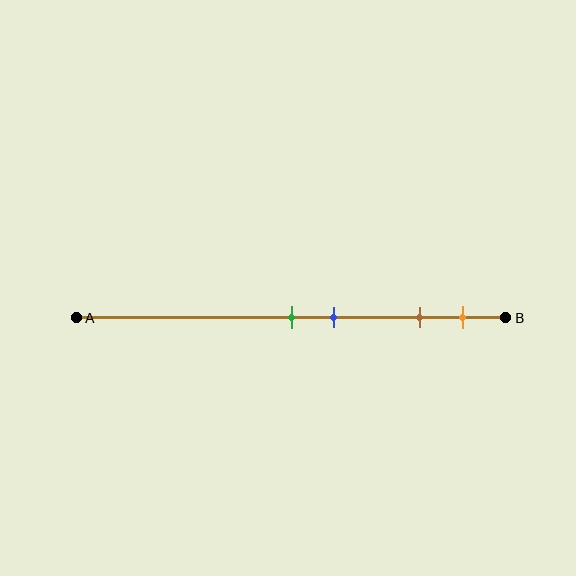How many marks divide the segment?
There are 4 marks dividing the segment.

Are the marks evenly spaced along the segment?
No, the marks are not evenly spaced.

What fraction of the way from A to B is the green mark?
The green mark is approximately 50% (0.5) of the way from A to B.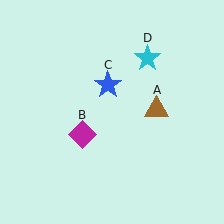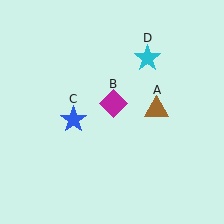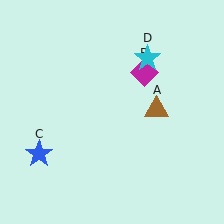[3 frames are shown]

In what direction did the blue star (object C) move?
The blue star (object C) moved down and to the left.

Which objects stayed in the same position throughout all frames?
Brown triangle (object A) and cyan star (object D) remained stationary.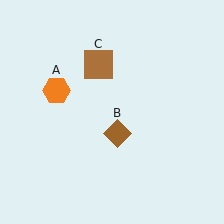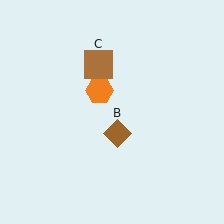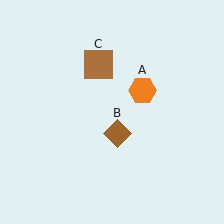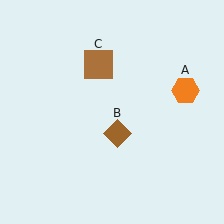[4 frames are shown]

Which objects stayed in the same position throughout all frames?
Brown diamond (object B) and brown square (object C) remained stationary.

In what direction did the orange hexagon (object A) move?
The orange hexagon (object A) moved right.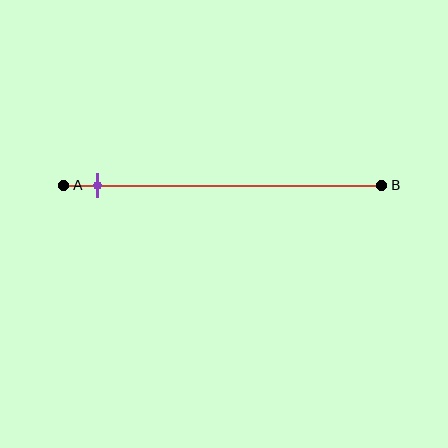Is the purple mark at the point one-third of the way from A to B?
No, the mark is at about 10% from A, not at the 33% one-third point.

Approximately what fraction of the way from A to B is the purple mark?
The purple mark is approximately 10% of the way from A to B.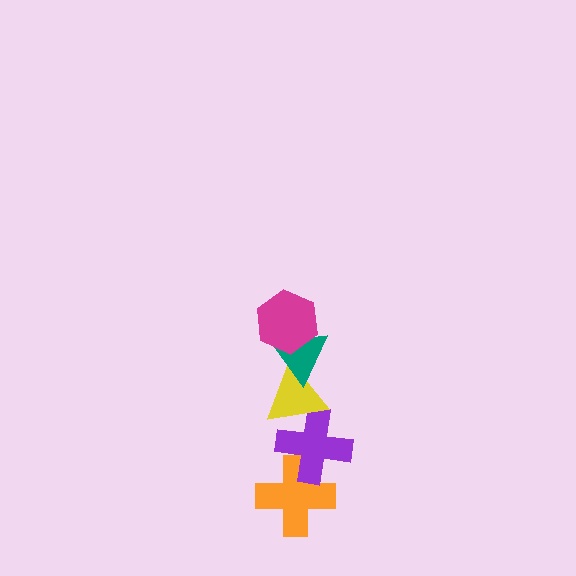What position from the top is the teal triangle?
The teal triangle is 2nd from the top.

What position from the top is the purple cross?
The purple cross is 4th from the top.